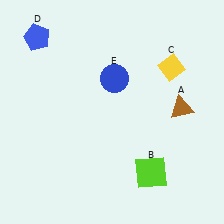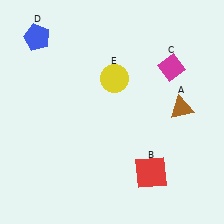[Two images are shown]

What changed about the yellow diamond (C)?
In Image 1, C is yellow. In Image 2, it changed to magenta.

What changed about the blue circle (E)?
In Image 1, E is blue. In Image 2, it changed to yellow.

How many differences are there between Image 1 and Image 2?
There are 3 differences between the two images.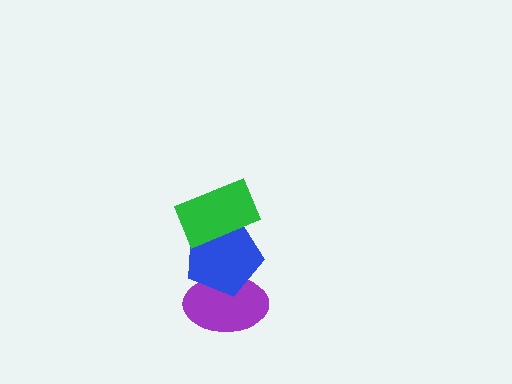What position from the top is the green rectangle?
The green rectangle is 1st from the top.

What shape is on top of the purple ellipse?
The blue pentagon is on top of the purple ellipse.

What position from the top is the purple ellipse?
The purple ellipse is 3rd from the top.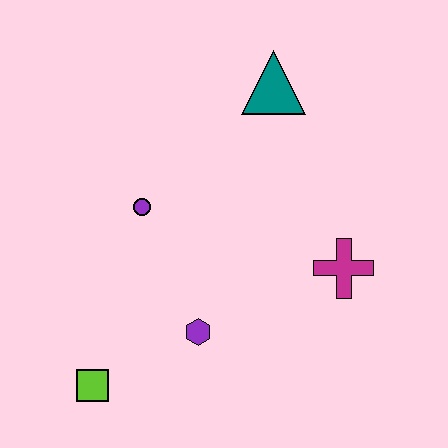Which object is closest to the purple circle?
The purple hexagon is closest to the purple circle.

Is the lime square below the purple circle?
Yes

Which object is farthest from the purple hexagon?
The teal triangle is farthest from the purple hexagon.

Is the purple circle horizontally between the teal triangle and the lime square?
Yes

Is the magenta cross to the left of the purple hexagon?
No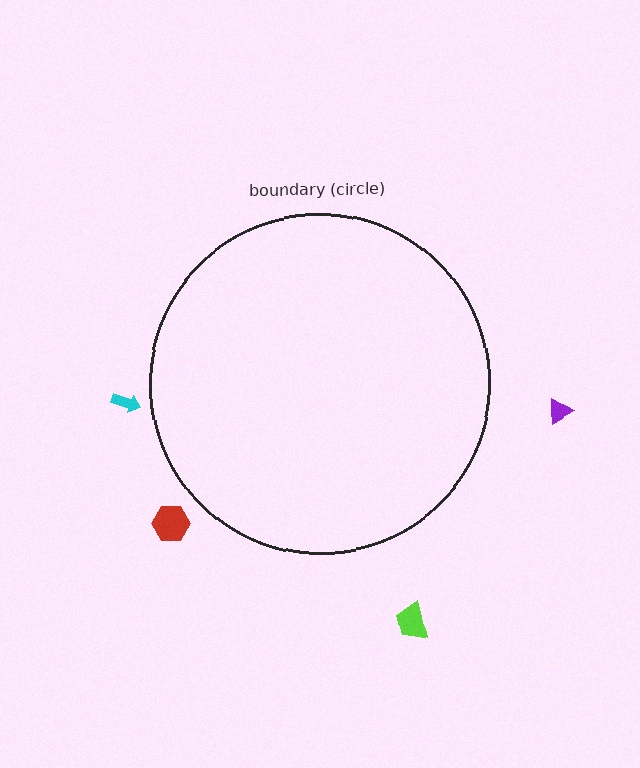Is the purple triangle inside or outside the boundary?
Outside.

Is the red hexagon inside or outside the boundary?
Outside.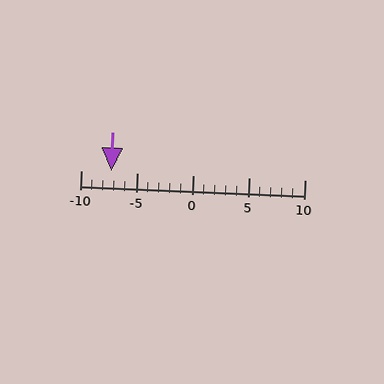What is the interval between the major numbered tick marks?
The major tick marks are spaced 5 units apart.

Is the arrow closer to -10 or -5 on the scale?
The arrow is closer to -5.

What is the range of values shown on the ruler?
The ruler shows values from -10 to 10.